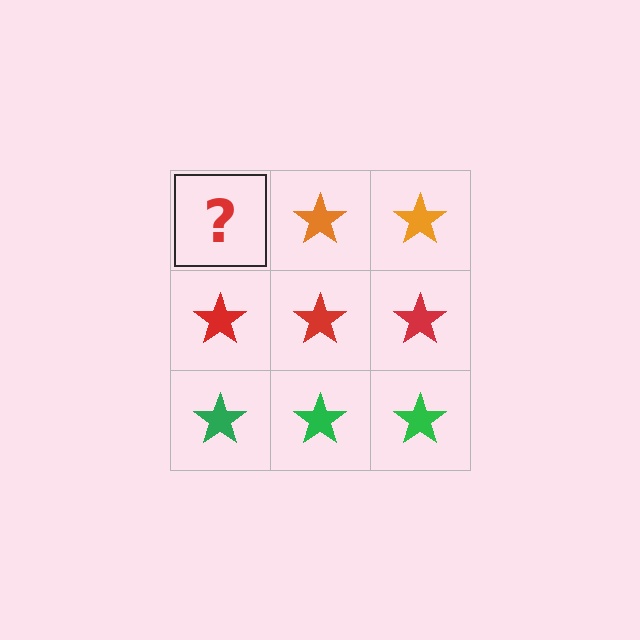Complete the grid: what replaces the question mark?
The question mark should be replaced with an orange star.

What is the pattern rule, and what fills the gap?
The rule is that each row has a consistent color. The gap should be filled with an orange star.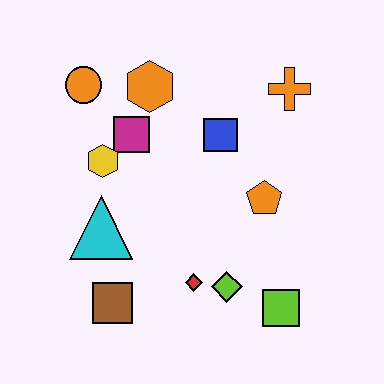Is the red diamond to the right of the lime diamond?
No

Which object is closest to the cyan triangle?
The yellow hexagon is closest to the cyan triangle.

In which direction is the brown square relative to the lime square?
The brown square is to the left of the lime square.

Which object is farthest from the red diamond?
The orange circle is farthest from the red diamond.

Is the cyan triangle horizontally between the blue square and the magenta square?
No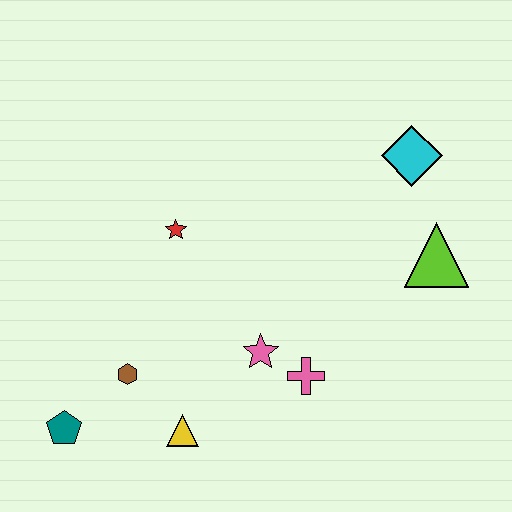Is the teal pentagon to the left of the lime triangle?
Yes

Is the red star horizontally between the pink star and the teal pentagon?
Yes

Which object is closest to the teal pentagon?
The brown hexagon is closest to the teal pentagon.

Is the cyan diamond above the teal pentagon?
Yes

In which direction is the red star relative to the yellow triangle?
The red star is above the yellow triangle.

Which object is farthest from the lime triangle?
The teal pentagon is farthest from the lime triangle.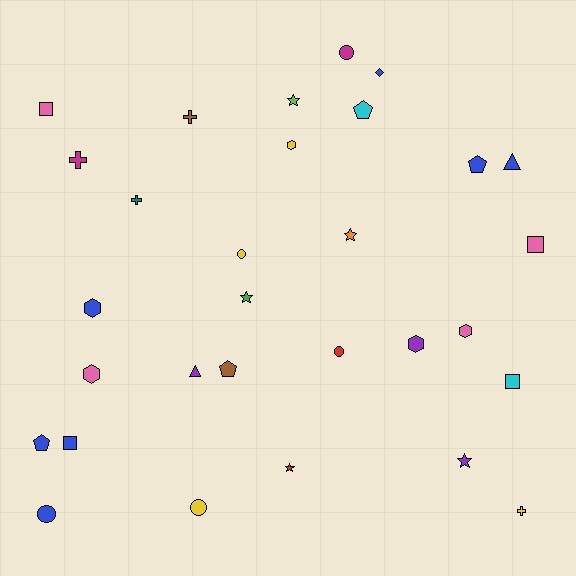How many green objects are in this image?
There is 1 green object.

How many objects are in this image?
There are 30 objects.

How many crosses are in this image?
There are 4 crosses.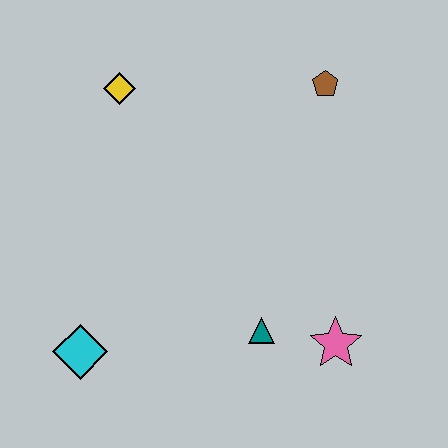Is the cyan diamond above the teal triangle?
No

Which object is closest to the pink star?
The teal triangle is closest to the pink star.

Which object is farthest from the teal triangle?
The yellow diamond is farthest from the teal triangle.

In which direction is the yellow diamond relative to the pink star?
The yellow diamond is above the pink star.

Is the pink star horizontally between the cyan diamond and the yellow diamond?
No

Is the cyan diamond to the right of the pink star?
No